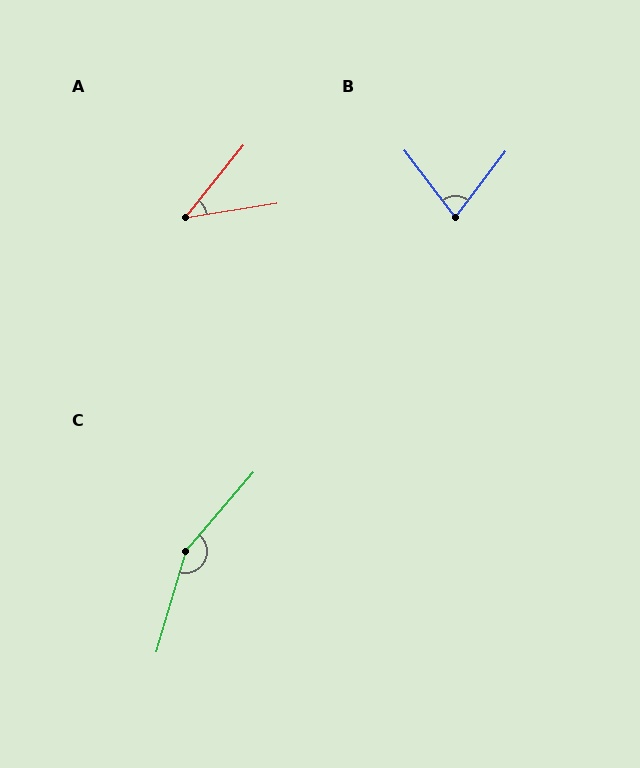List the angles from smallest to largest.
A (42°), B (74°), C (155°).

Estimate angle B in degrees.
Approximately 74 degrees.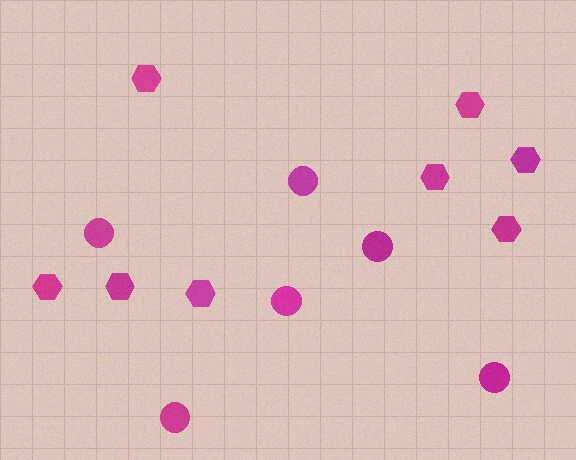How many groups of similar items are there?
There are 2 groups: one group of hexagons (8) and one group of circles (6).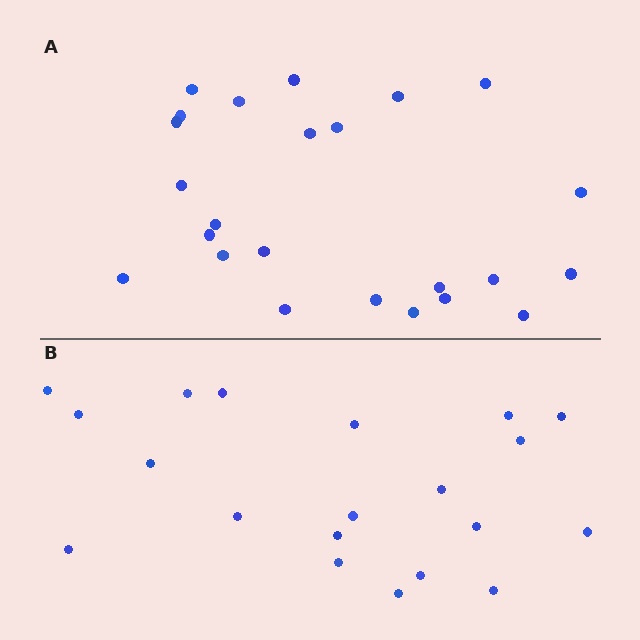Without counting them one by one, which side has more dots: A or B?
Region A (the top region) has more dots.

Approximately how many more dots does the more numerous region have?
Region A has about 4 more dots than region B.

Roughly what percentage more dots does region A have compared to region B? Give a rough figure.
About 20% more.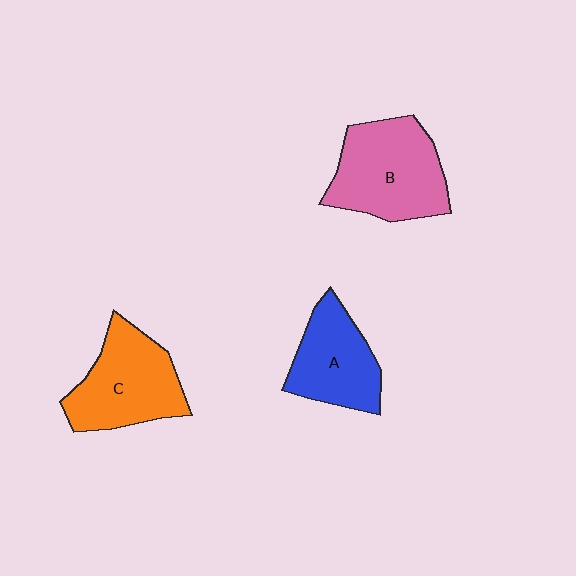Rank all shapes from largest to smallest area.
From largest to smallest: B (pink), C (orange), A (blue).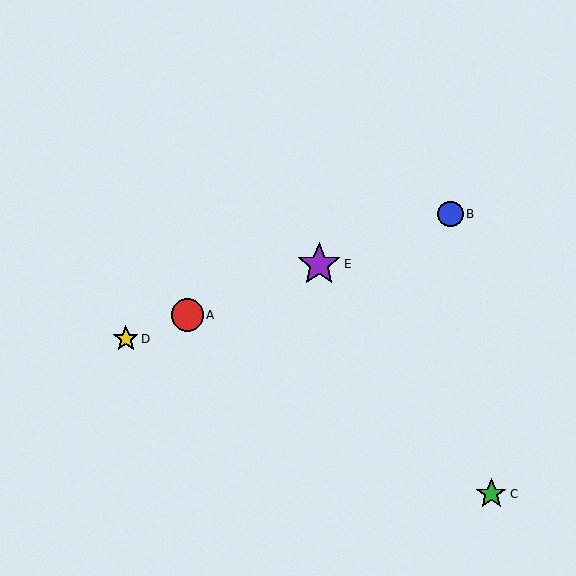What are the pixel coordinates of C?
Object C is at (491, 494).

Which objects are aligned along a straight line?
Objects A, B, D, E are aligned along a straight line.